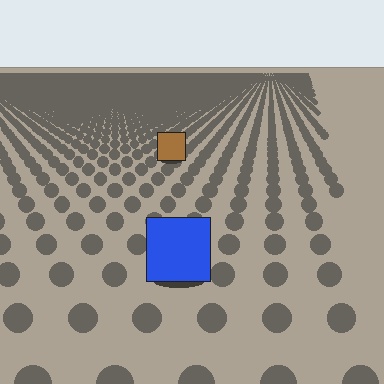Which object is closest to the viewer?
The blue square is closest. The texture marks near it are larger and more spread out.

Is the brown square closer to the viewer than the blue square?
No. The blue square is closer — you can tell from the texture gradient: the ground texture is coarser near it.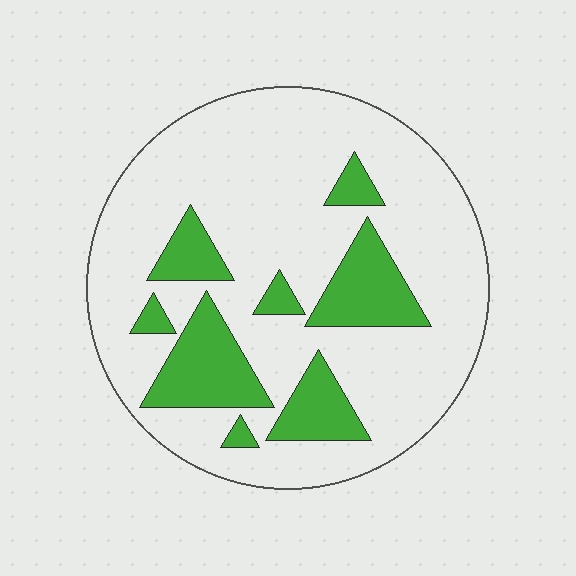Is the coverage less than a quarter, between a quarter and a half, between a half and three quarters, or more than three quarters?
Less than a quarter.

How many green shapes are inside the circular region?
8.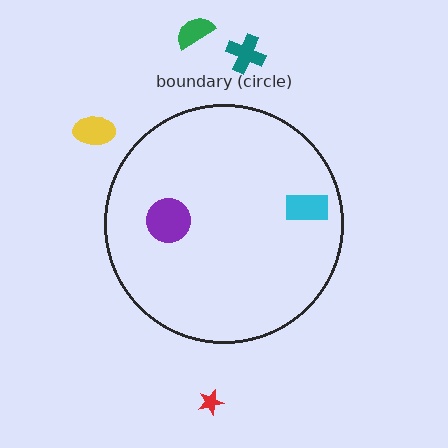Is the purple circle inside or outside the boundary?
Inside.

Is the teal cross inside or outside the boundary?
Outside.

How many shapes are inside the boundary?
2 inside, 4 outside.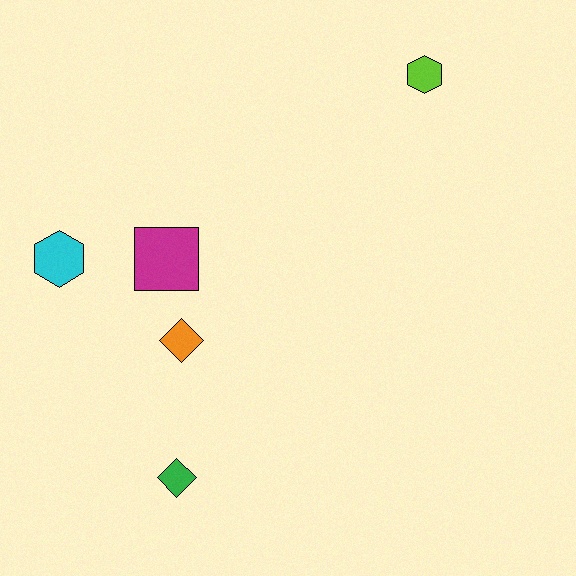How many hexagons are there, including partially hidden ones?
There are 2 hexagons.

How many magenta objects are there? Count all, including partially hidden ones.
There is 1 magenta object.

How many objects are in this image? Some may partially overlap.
There are 5 objects.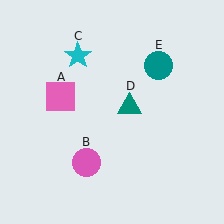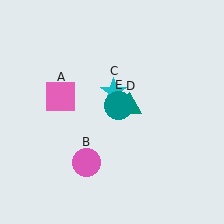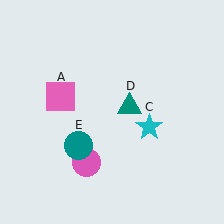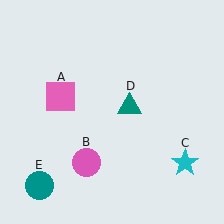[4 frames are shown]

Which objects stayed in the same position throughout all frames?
Pink square (object A) and pink circle (object B) and teal triangle (object D) remained stationary.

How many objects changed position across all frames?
2 objects changed position: cyan star (object C), teal circle (object E).